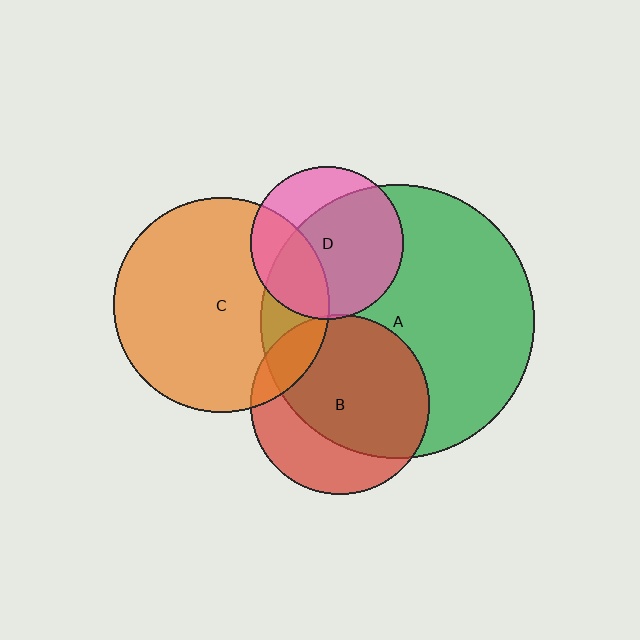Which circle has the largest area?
Circle A (green).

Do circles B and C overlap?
Yes.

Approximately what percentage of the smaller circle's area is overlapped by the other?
Approximately 15%.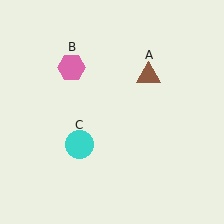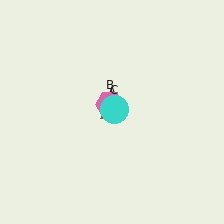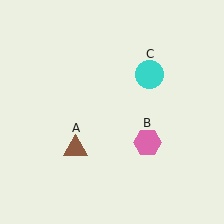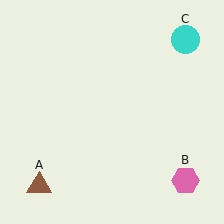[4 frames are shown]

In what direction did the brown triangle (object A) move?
The brown triangle (object A) moved down and to the left.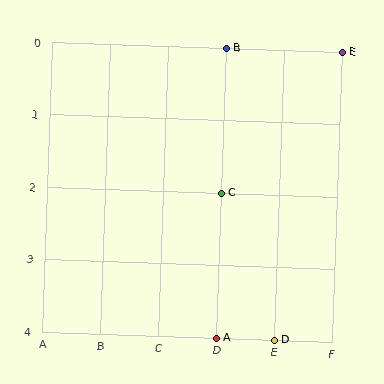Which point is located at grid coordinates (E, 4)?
Point D is at (E, 4).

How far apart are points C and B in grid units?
Points C and B are 2 rows apart.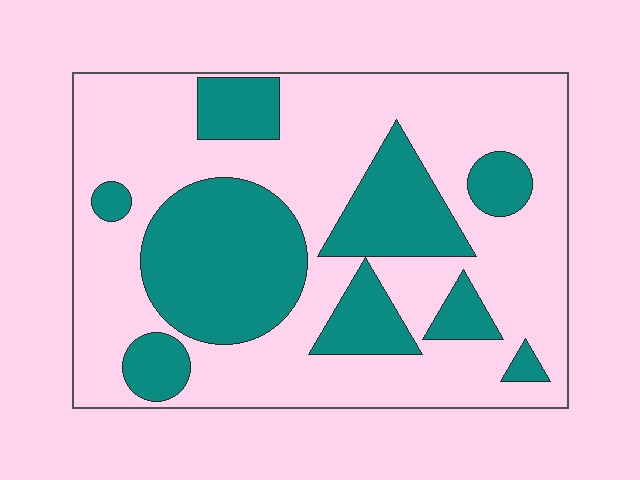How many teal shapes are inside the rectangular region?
9.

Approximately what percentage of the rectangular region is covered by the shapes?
Approximately 35%.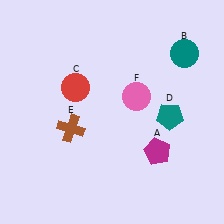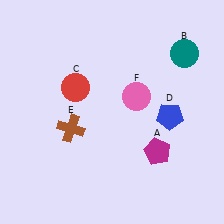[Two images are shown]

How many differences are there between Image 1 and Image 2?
There is 1 difference between the two images.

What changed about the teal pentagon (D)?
In Image 1, D is teal. In Image 2, it changed to blue.